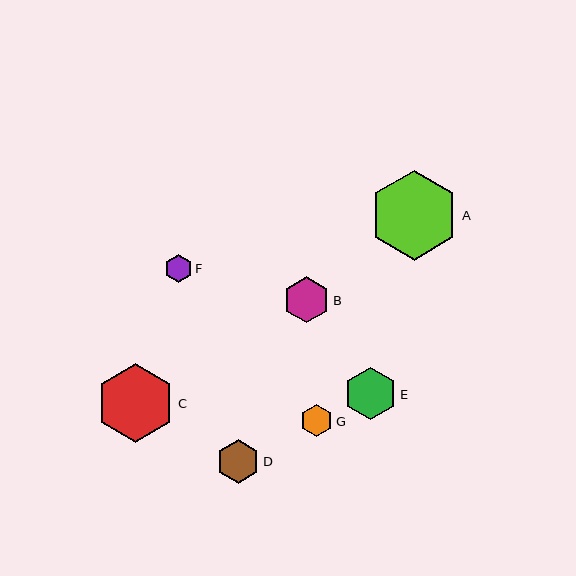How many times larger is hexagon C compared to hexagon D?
Hexagon C is approximately 1.8 times the size of hexagon D.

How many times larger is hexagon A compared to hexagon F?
Hexagon A is approximately 3.2 times the size of hexagon F.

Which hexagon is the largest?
Hexagon A is the largest with a size of approximately 90 pixels.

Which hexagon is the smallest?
Hexagon F is the smallest with a size of approximately 28 pixels.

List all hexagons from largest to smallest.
From largest to smallest: A, C, E, B, D, G, F.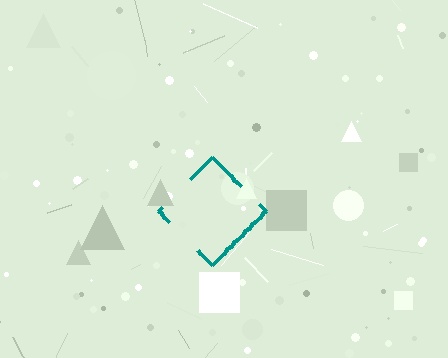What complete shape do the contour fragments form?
The contour fragments form a diamond.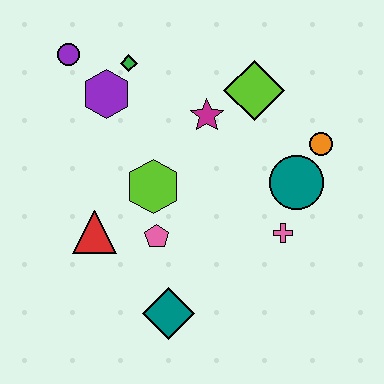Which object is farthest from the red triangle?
The orange circle is farthest from the red triangle.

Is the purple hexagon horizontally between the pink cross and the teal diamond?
No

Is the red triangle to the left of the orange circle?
Yes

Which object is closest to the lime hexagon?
The pink pentagon is closest to the lime hexagon.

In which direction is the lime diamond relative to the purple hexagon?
The lime diamond is to the right of the purple hexagon.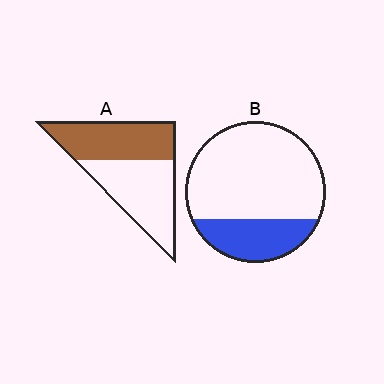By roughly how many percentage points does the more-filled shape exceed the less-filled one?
By roughly 20 percentage points (A over B).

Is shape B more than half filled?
No.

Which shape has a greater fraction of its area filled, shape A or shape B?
Shape A.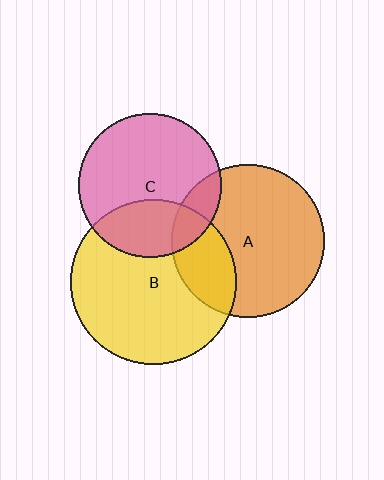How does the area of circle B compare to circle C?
Approximately 1.3 times.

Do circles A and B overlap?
Yes.